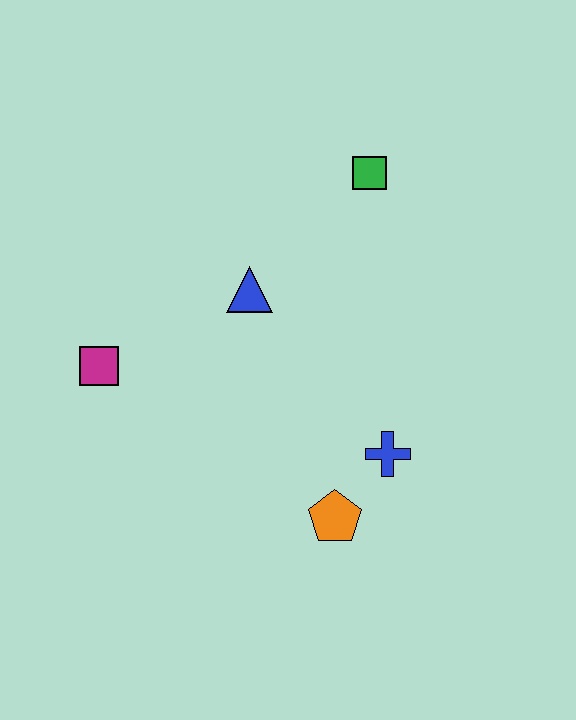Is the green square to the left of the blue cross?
Yes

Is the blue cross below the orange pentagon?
No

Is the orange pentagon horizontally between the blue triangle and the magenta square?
No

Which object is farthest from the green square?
The orange pentagon is farthest from the green square.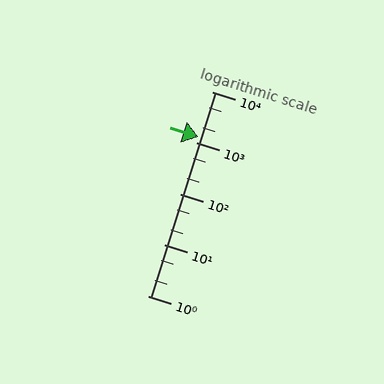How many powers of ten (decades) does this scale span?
The scale spans 4 decades, from 1 to 10000.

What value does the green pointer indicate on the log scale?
The pointer indicates approximately 1300.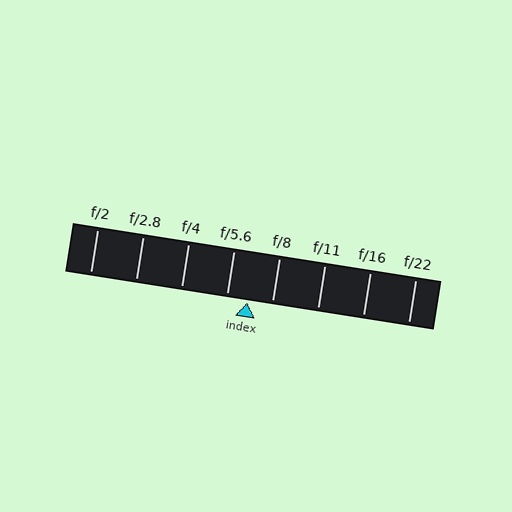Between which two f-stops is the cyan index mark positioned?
The index mark is between f/5.6 and f/8.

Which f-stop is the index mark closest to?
The index mark is closest to f/5.6.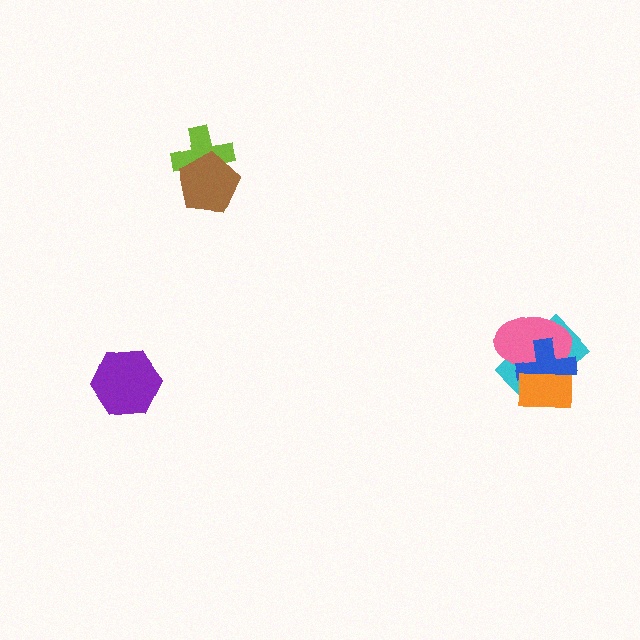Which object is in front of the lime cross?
The brown pentagon is in front of the lime cross.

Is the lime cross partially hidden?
Yes, it is partially covered by another shape.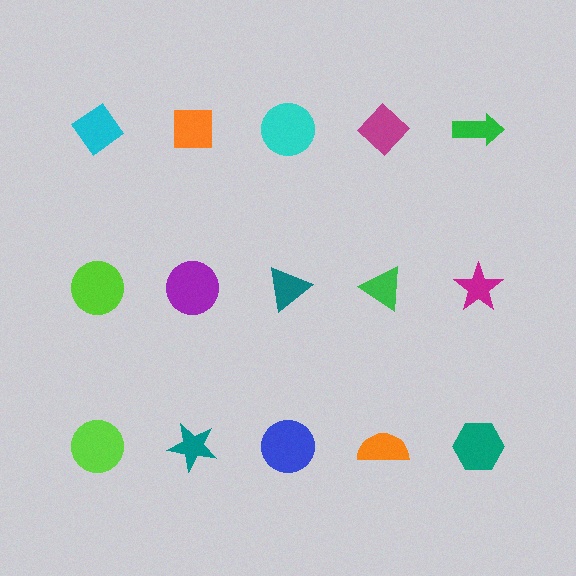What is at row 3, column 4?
An orange semicircle.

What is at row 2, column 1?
A lime circle.